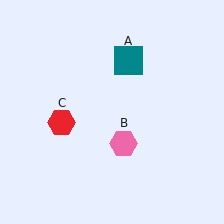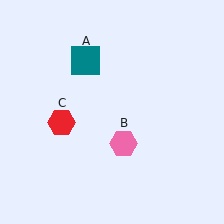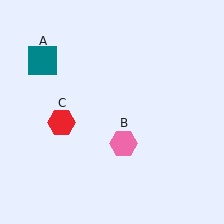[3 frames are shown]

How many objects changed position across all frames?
1 object changed position: teal square (object A).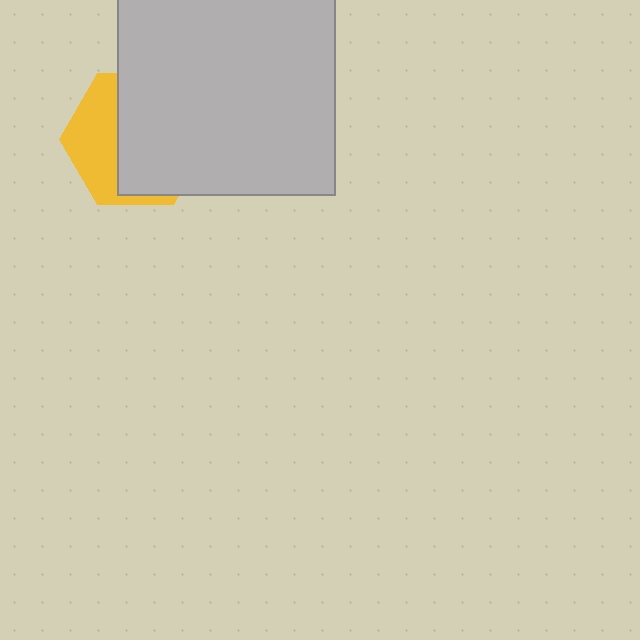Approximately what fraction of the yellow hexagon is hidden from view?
Roughly 62% of the yellow hexagon is hidden behind the light gray square.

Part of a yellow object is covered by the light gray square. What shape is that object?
It is a hexagon.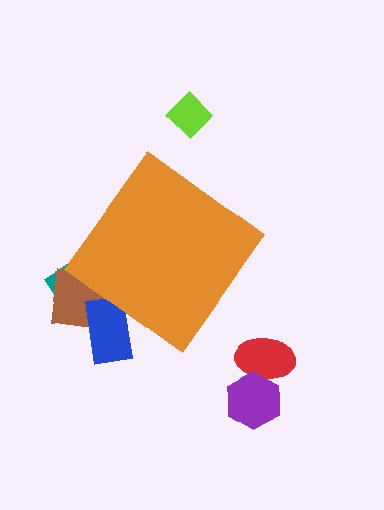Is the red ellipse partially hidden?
No, the red ellipse is fully visible.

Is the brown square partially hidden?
Yes, the brown square is partially hidden behind the orange diamond.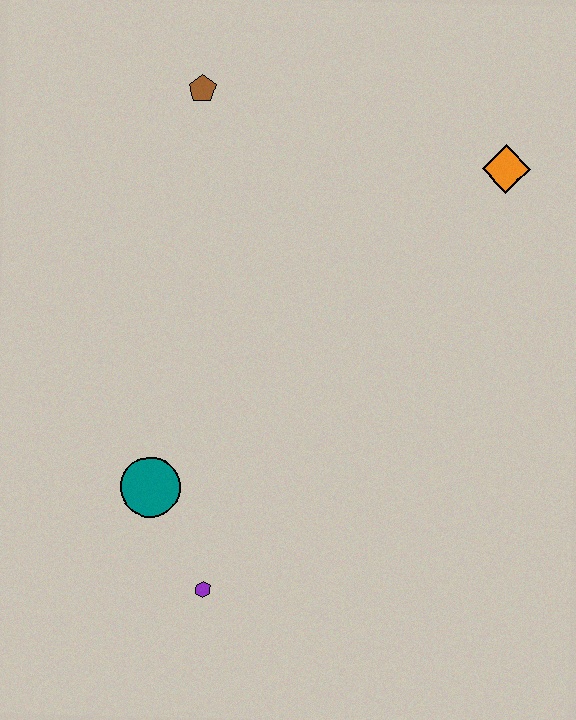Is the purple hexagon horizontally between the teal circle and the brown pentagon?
No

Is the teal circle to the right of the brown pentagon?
No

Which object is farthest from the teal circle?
The orange diamond is farthest from the teal circle.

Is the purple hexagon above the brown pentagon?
No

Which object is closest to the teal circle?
The purple hexagon is closest to the teal circle.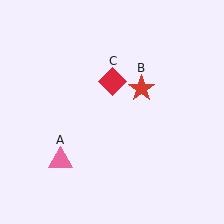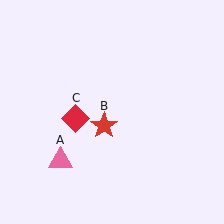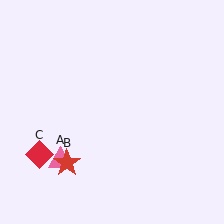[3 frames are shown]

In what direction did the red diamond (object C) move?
The red diamond (object C) moved down and to the left.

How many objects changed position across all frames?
2 objects changed position: red star (object B), red diamond (object C).